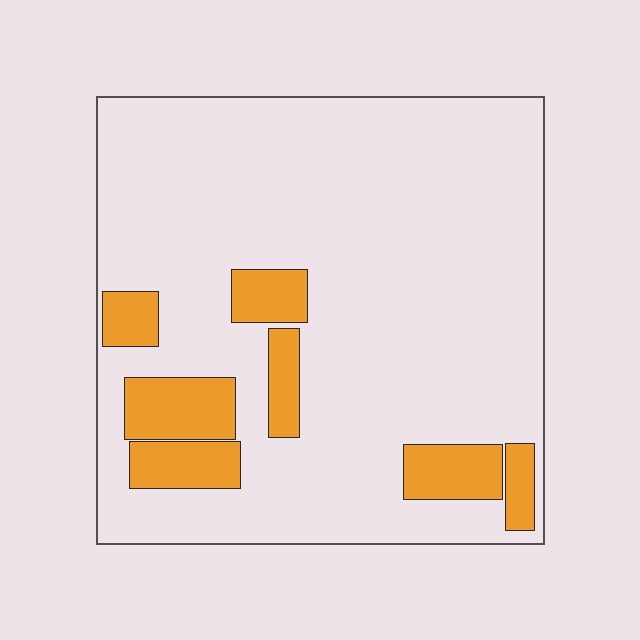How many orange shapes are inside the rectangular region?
7.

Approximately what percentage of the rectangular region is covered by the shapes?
Approximately 15%.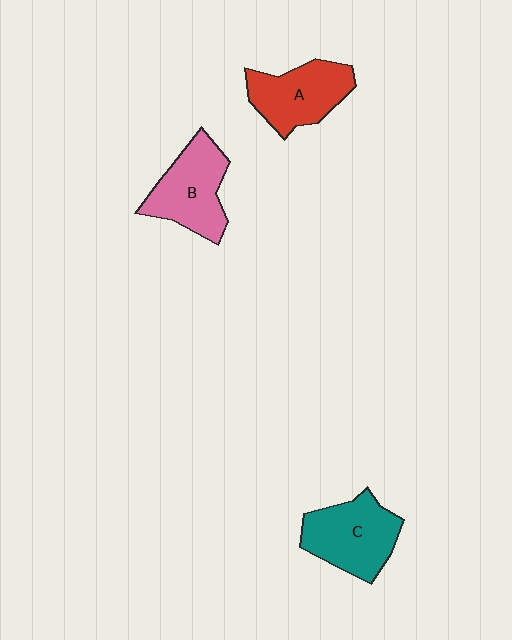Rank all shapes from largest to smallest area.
From largest to smallest: C (teal), B (pink), A (red).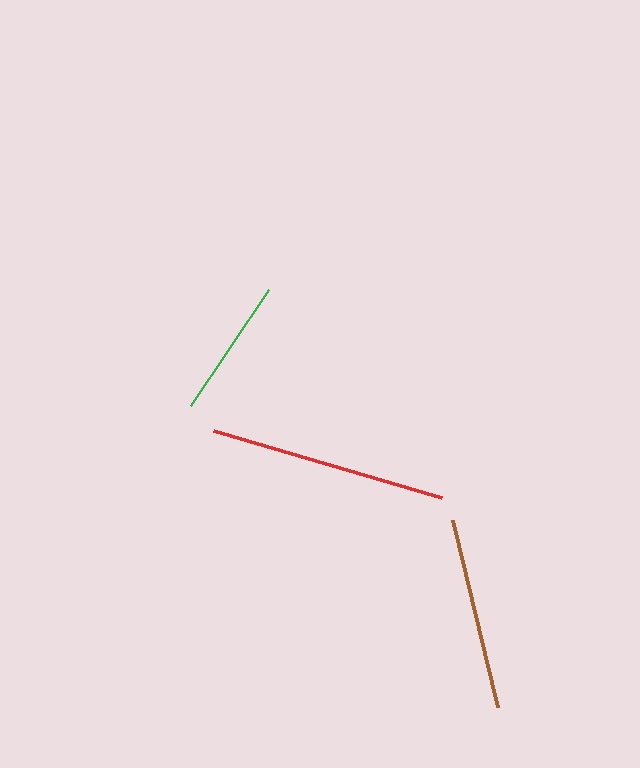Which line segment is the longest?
The red line is the longest at approximately 238 pixels.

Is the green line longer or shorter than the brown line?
The brown line is longer than the green line.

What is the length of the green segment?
The green segment is approximately 140 pixels long.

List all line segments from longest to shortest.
From longest to shortest: red, brown, green.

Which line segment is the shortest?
The green line is the shortest at approximately 140 pixels.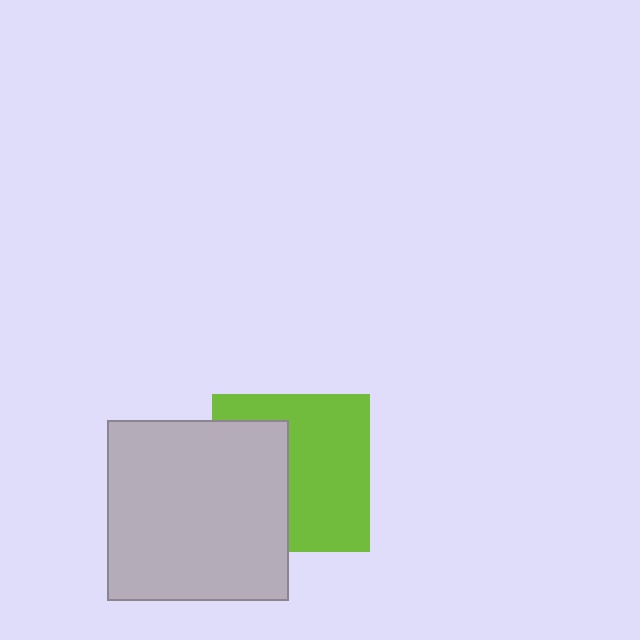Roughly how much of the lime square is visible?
About half of it is visible (roughly 59%).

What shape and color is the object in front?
The object in front is a light gray square.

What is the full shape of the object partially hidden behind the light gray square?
The partially hidden object is a lime square.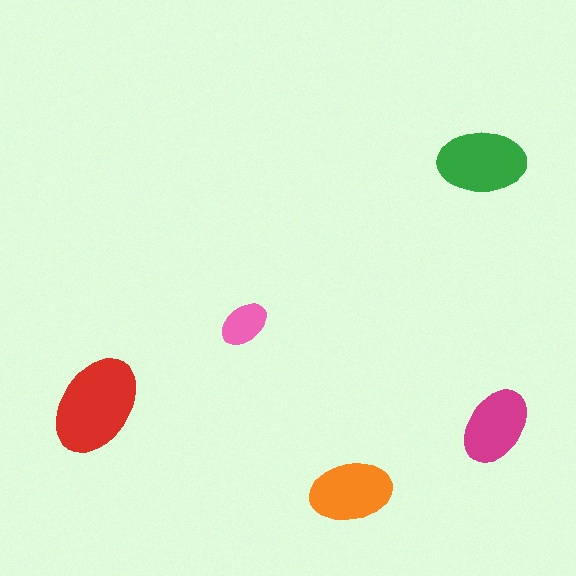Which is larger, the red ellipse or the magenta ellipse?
The red one.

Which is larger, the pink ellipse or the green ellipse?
The green one.